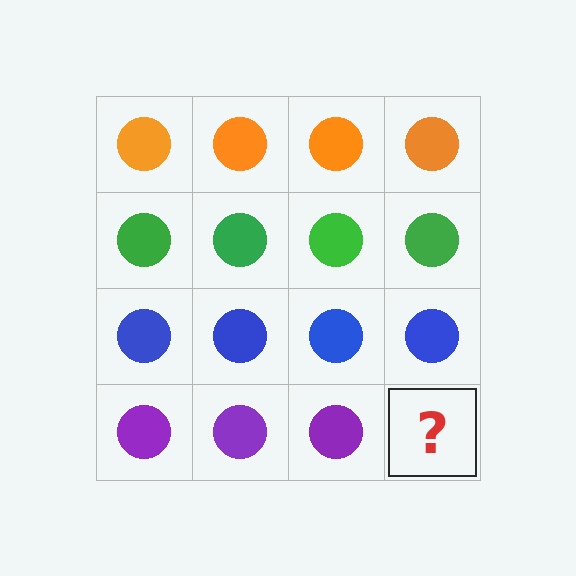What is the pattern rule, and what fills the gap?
The rule is that each row has a consistent color. The gap should be filled with a purple circle.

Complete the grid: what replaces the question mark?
The question mark should be replaced with a purple circle.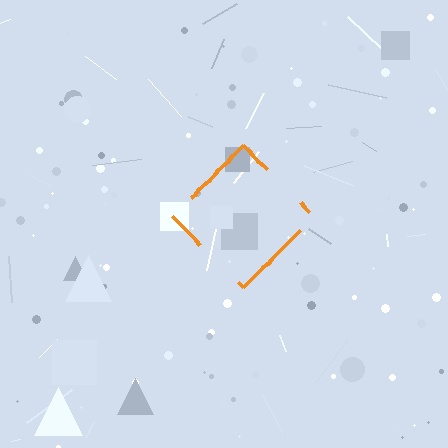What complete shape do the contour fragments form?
The contour fragments form a diamond.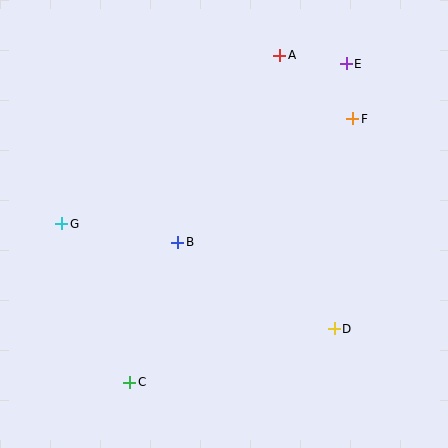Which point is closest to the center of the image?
Point B at (178, 242) is closest to the center.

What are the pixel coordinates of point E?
Point E is at (346, 64).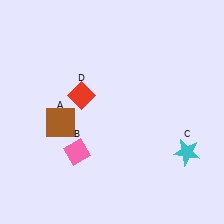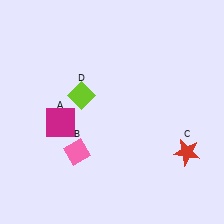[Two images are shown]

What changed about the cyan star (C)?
In Image 1, C is cyan. In Image 2, it changed to red.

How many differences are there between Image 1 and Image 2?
There are 3 differences between the two images.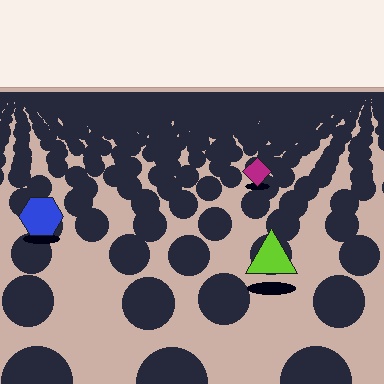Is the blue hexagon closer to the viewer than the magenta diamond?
Yes. The blue hexagon is closer — you can tell from the texture gradient: the ground texture is coarser near it.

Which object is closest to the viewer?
The lime triangle is closest. The texture marks near it are larger and more spread out.